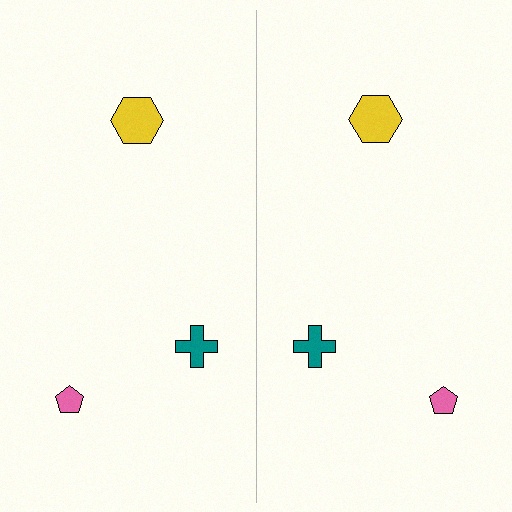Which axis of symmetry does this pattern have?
The pattern has a vertical axis of symmetry running through the center of the image.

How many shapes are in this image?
There are 6 shapes in this image.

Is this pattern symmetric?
Yes, this pattern has bilateral (reflection) symmetry.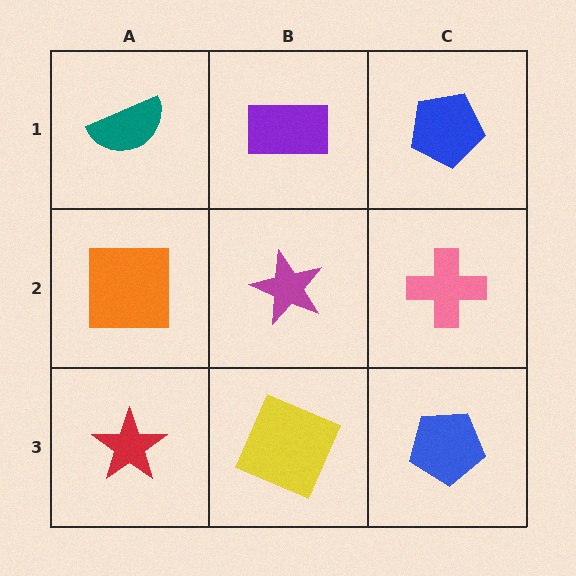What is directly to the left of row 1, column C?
A purple rectangle.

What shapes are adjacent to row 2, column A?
A teal semicircle (row 1, column A), a red star (row 3, column A), a magenta star (row 2, column B).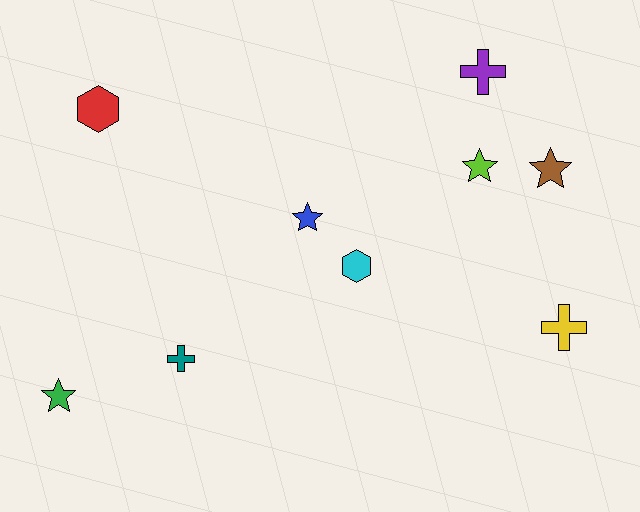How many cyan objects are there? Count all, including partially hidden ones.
There is 1 cyan object.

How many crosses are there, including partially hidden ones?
There are 3 crosses.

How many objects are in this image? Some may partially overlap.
There are 9 objects.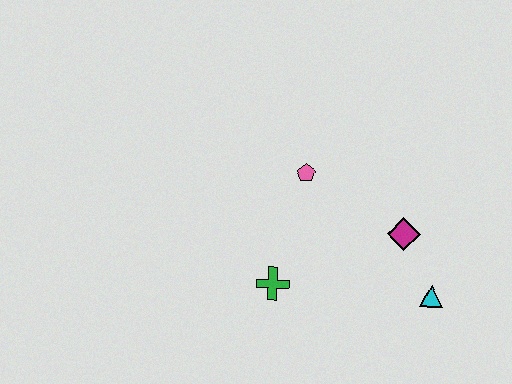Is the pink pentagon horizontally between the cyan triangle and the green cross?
Yes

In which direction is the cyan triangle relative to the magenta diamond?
The cyan triangle is below the magenta diamond.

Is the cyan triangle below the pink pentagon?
Yes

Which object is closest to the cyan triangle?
The magenta diamond is closest to the cyan triangle.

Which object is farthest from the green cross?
The cyan triangle is farthest from the green cross.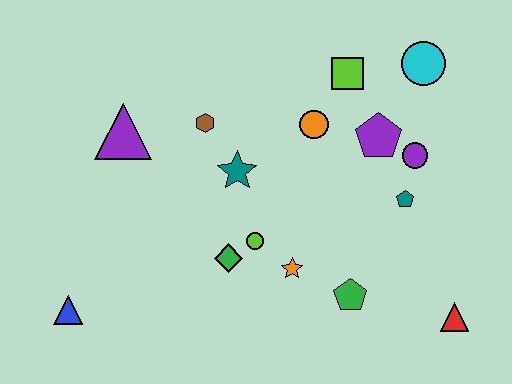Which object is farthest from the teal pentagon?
The blue triangle is farthest from the teal pentagon.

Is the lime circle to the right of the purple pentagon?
No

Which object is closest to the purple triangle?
The brown hexagon is closest to the purple triangle.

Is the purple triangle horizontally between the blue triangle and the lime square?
Yes